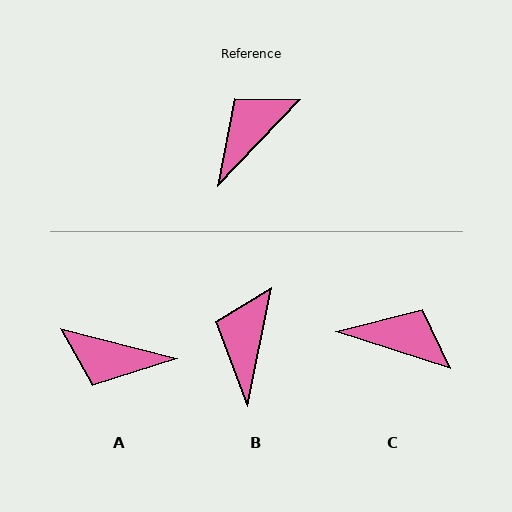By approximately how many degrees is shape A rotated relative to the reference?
Approximately 119 degrees counter-clockwise.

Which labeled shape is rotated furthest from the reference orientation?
A, about 119 degrees away.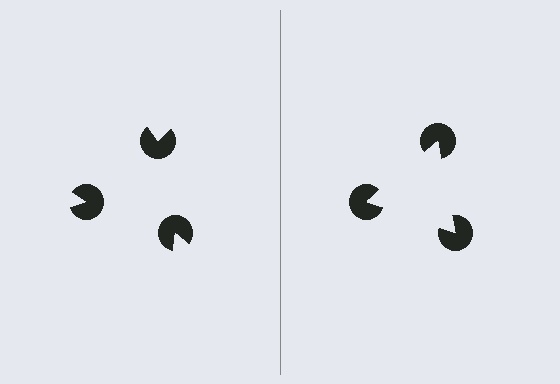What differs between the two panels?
The pac-man discs are positioned identically on both sides; only the wedge orientations differ. On the right they align to a triangle; on the left they are misaligned.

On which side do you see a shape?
An illusory triangle appears on the right side. On the left side the wedge cuts are rotated, so no coherent shape forms.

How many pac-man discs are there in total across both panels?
6 — 3 on each side.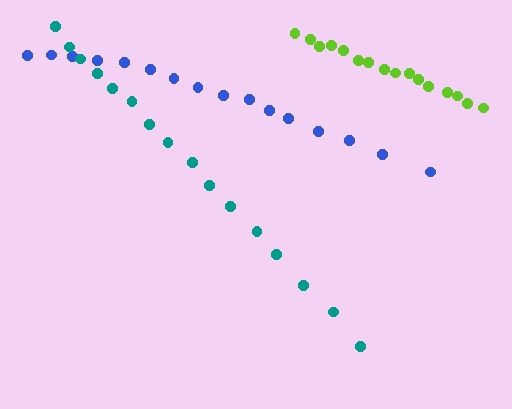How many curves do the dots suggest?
There are 3 distinct paths.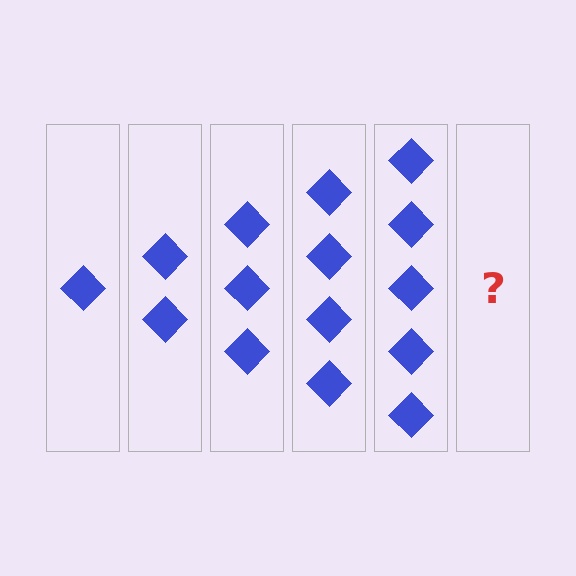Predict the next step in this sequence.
The next step is 6 diamonds.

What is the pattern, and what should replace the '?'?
The pattern is that each step adds one more diamond. The '?' should be 6 diamonds.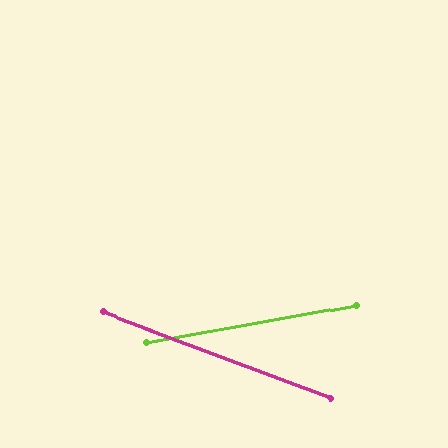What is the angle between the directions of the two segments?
Approximately 31 degrees.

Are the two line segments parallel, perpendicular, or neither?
Neither parallel nor perpendicular — they differ by about 31°.